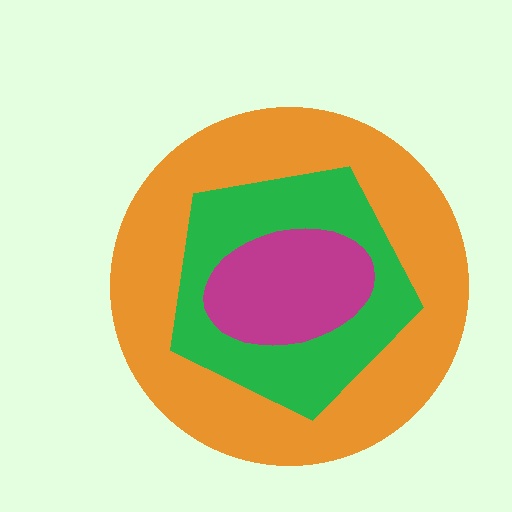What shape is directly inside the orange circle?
The green pentagon.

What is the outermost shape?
The orange circle.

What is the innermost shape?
The magenta ellipse.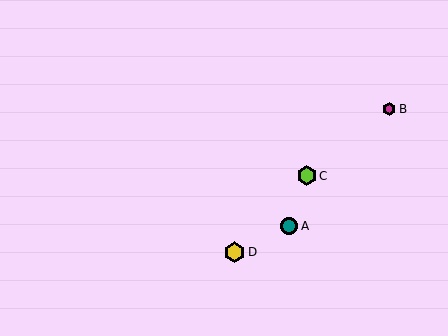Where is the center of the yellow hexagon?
The center of the yellow hexagon is at (234, 252).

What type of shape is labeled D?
Shape D is a yellow hexagon.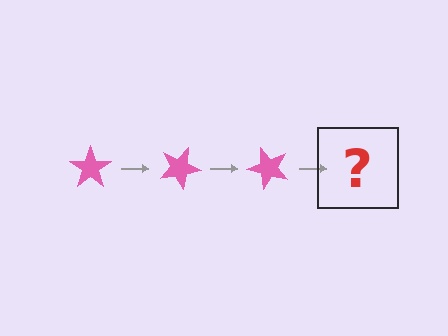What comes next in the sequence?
The next element should be a pink star rotated 75 degrees.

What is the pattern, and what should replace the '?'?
The pattern is that the star rotates 25 degrees each step. The '?' should be a pink star rotated 75 degrees.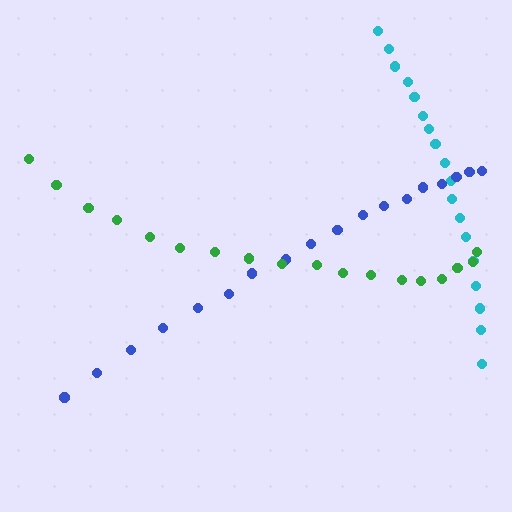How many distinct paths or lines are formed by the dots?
There are 3 distinct paths.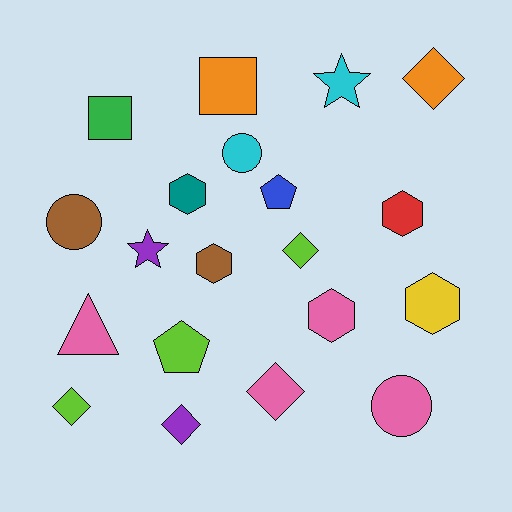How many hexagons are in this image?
There are 5 hexagons.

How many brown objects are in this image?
There are 2 brown objects.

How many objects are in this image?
There are 20 objects.